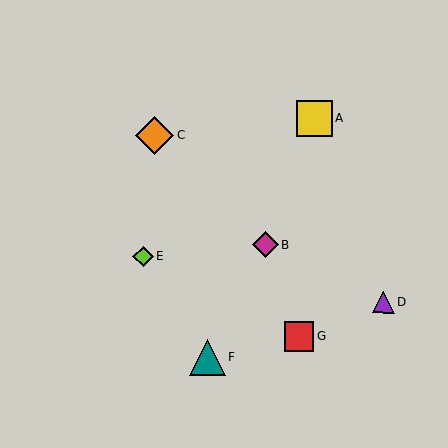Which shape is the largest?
The orange diamond (labeled C) is the largest.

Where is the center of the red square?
The center of the red square is at (299, 337).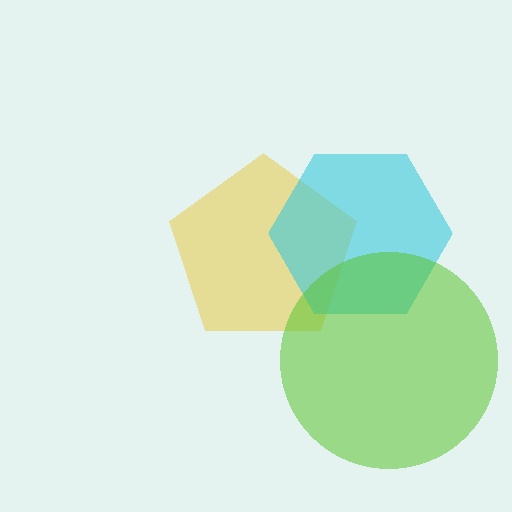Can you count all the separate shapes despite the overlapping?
Yes, there are 3 separate shapes.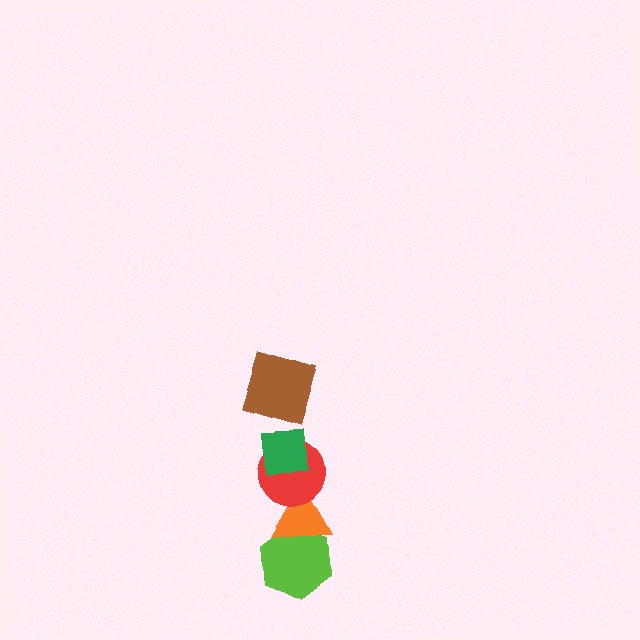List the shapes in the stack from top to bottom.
From top to bottom: the brown square, the green square, the red circle, the orange triangle, the lime hexagon.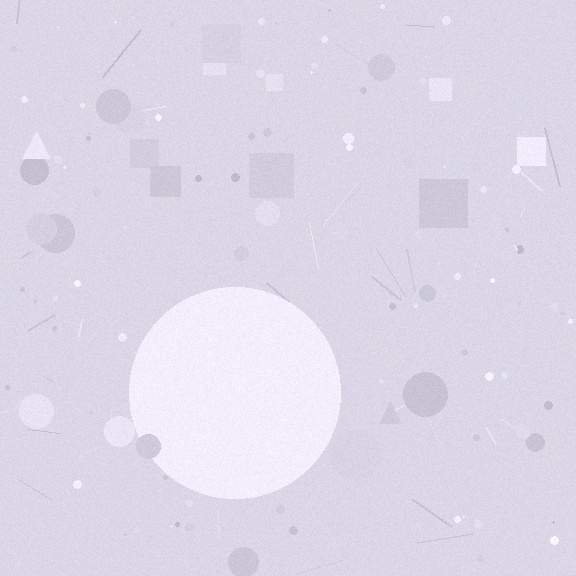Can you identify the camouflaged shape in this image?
The camouflaged shape is a circle.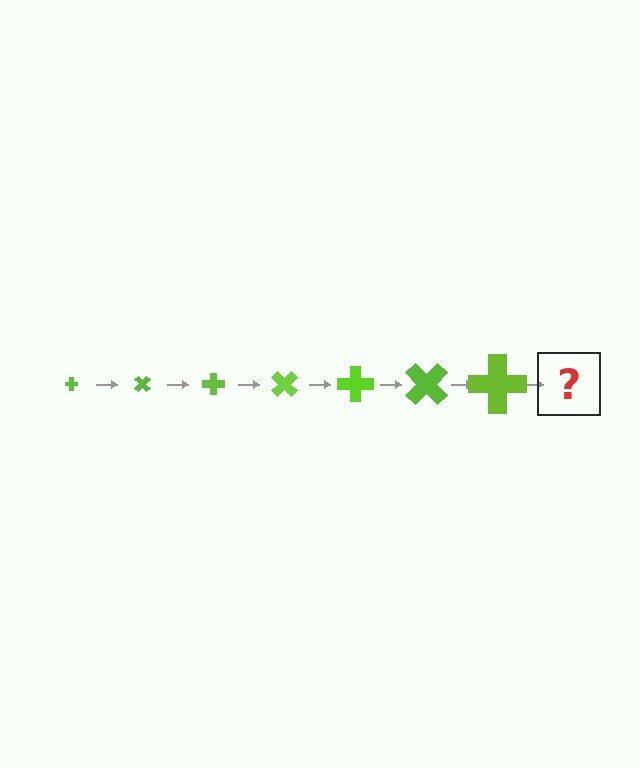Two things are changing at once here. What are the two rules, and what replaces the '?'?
The two rules are that the cross grows larger each step and it rotates 45 degrees each step. The '?' should be a cross, larger than the previous one and rotated 315 degrees from the start.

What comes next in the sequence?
The next element should be a cross, larger than the previous one and rotated 315 degrees from the start.